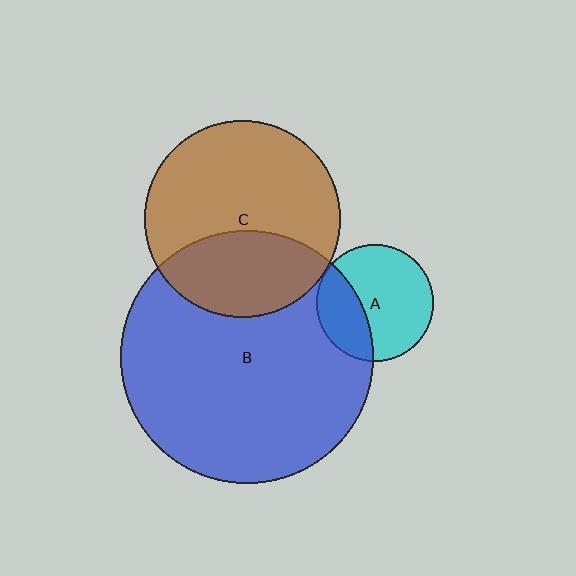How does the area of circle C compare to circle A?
Approximately 2.8 times.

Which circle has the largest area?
Circle B (blue).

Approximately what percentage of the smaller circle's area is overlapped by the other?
Approximately 30%.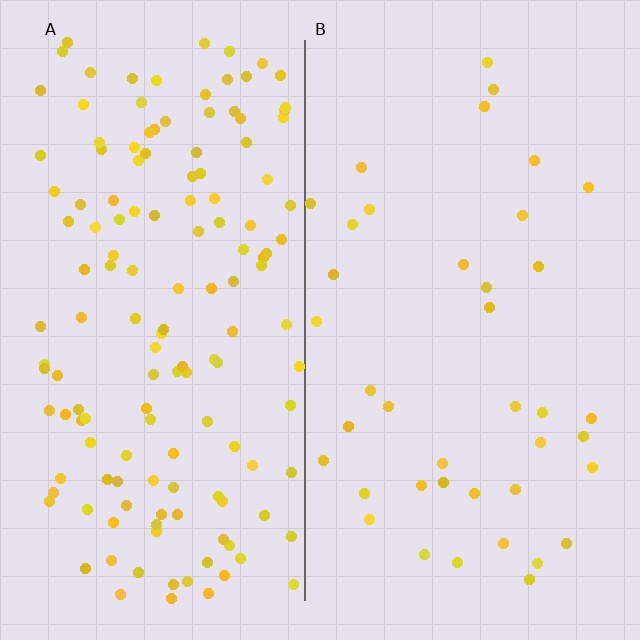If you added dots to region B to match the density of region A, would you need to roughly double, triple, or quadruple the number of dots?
Approximately quadruple.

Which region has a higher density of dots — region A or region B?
A (the left).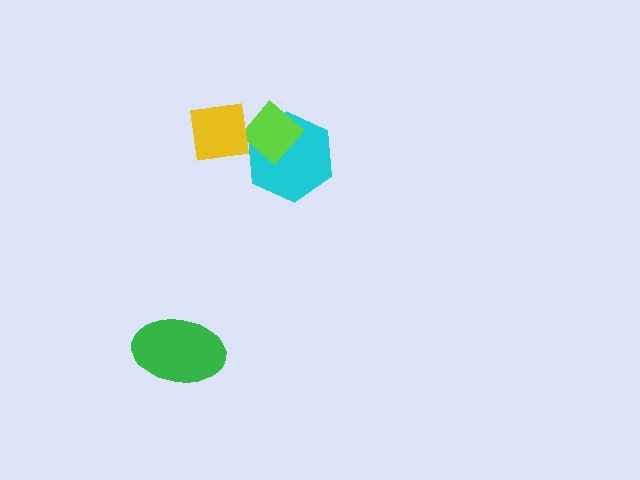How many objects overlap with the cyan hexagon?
1 object overlaps with the cyan hexagon.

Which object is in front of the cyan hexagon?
The lime diamond is in front of the cyan hexagon.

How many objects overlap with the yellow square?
0 objects overlap with the yellow square.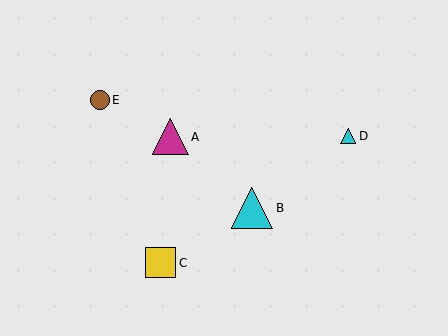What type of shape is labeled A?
Shape A is a magenta triangle.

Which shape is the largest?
The cyan triangle (labeled B) is the largest.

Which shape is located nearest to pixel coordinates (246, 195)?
The cyan triangle (labeled B) at (252, 208) is nearest to that location.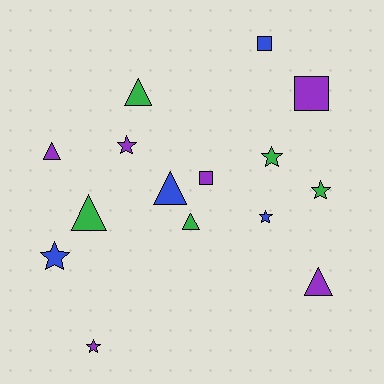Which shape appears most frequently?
Triangle, with 6 objects.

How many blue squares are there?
There is 1 blue square.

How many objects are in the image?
There are 15 objects.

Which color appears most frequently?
Purple, with 6 objects.